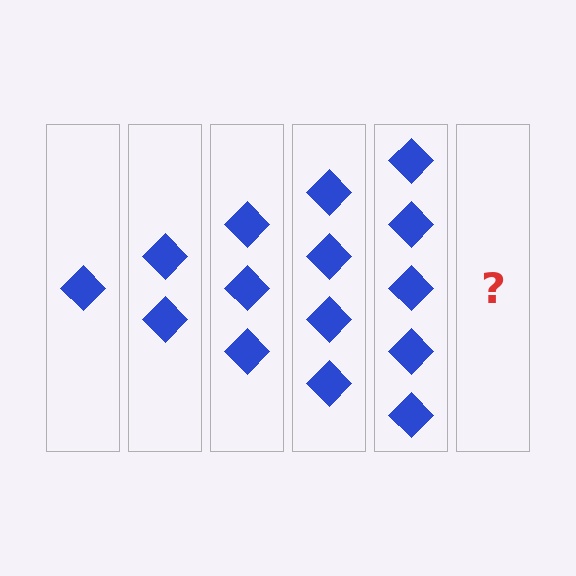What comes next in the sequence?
The next element should be 6 diamonds.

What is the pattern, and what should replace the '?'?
The pattern is that each step adds one more diamond. The '?' should be 6 diamonds.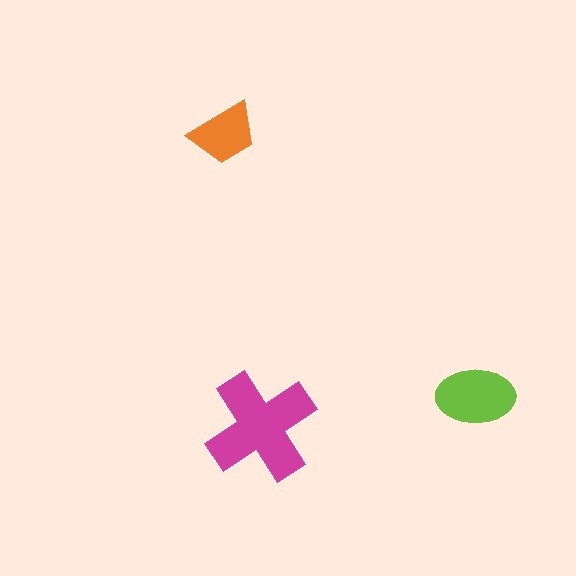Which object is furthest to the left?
The orange trapezoid is leftmost.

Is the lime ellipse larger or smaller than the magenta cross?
Smaller.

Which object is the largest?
The magenta cross.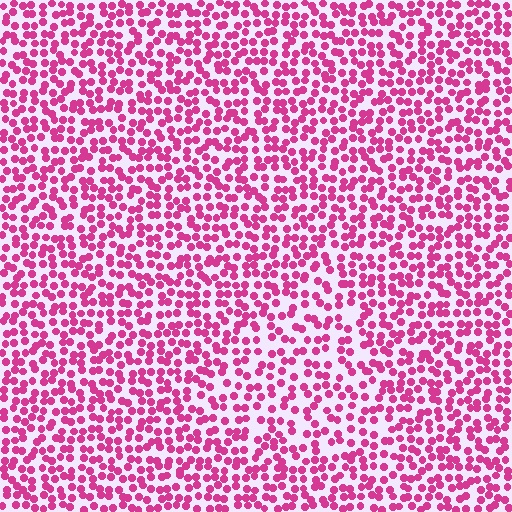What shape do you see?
I see a triangle.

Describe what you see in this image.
The image contains small magenta elements arranged at two different densities. A triangle-shaped region is visible where the elements are less densely packed than the surrounding area.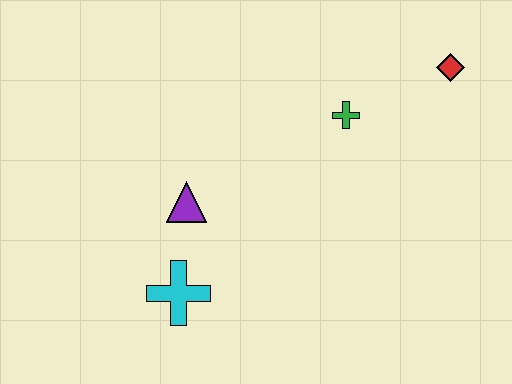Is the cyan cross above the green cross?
No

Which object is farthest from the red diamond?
The cyan cross is farthest from the red diamond.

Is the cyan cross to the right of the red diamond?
No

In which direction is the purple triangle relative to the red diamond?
The purple triangle is to the left of the red diamond.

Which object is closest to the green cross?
The red diamond is closest to the green cross.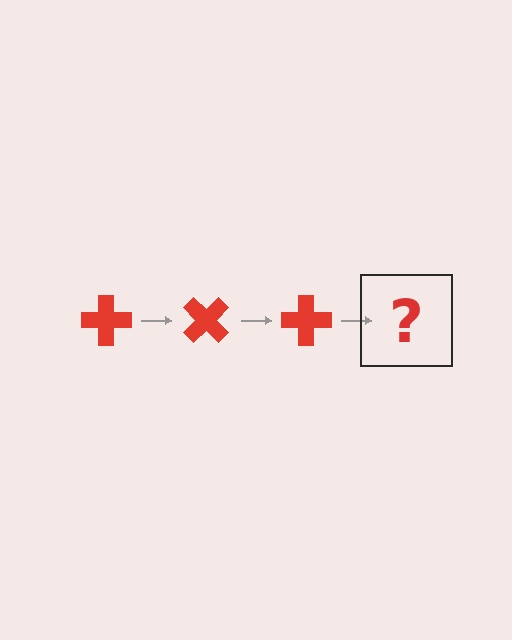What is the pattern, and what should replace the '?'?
The pattern is that the cross rotates 45 degrees each step. The '?' should be a red cross rotated 135 degrees.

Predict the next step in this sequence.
The next step is a red cross rotated 135 degrees.